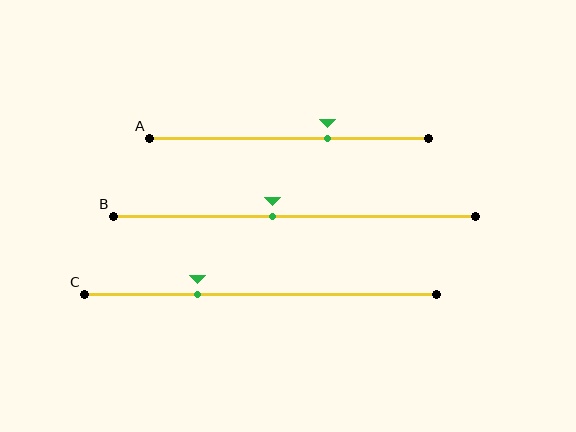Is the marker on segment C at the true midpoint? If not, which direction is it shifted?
No, the marker on segment C is shifted to the left by about 18% of the segment length.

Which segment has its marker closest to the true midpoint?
Segment B has its marker closest to the true midpoint.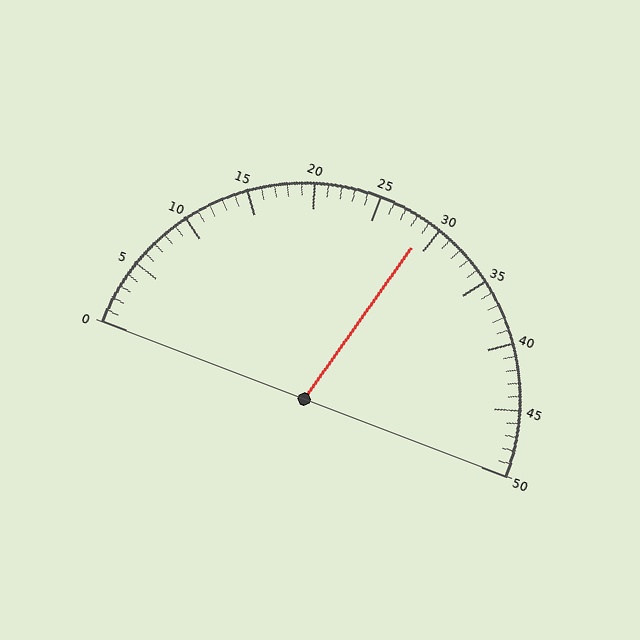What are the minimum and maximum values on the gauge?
The gauge ranges from 0 to 50.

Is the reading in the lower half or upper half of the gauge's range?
The reading is in the upper half of the range (0 to 50).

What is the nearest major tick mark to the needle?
The nearest major tick mark is 30.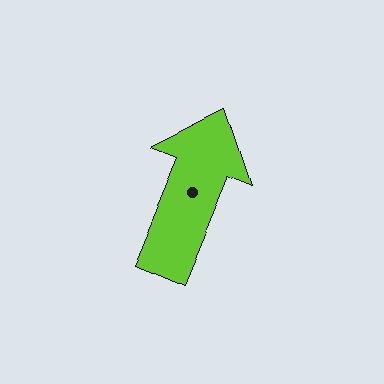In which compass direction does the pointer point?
Northeast.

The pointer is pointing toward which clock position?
Roughly 1 o'clock.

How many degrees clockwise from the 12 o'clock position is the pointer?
Approximately 23 degrees.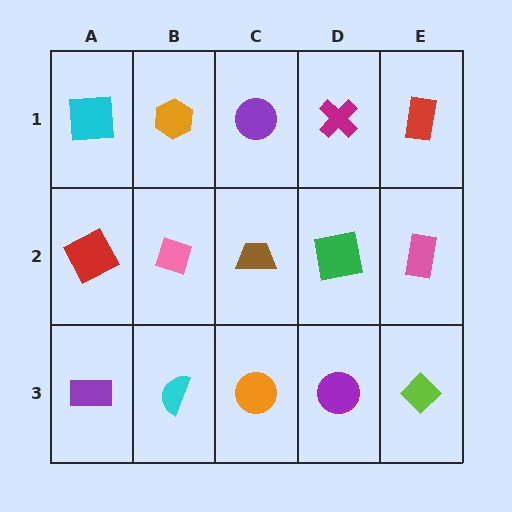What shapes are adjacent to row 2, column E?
A red rectangle (row 1, column E), a lime diamond (row 3, column E), a green square (row 2, column D).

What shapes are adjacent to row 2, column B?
An orange hexagon (row 1, column B), a cyan semicircle (row 3, column B), a red square (row 2, column A), a brown trapezoid (row 2, column C).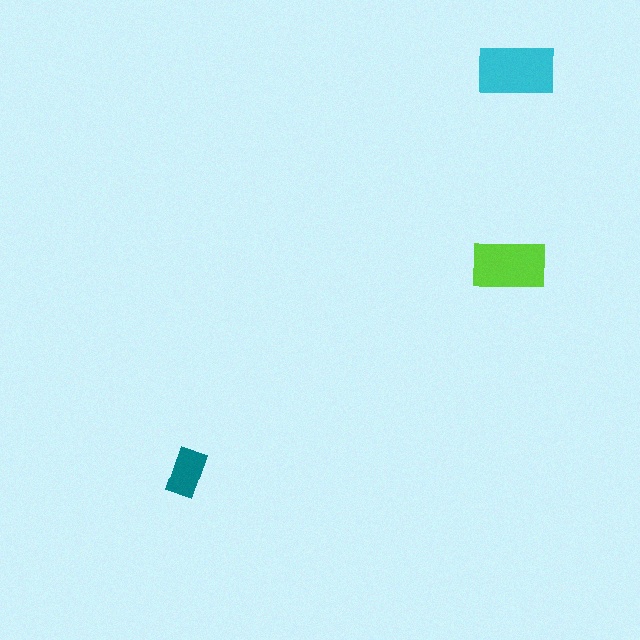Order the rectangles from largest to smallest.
the cyan one, the lime one, the teal one.